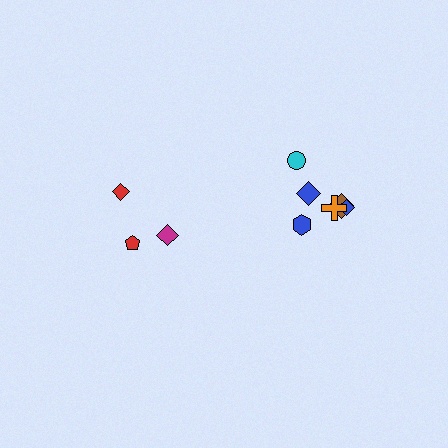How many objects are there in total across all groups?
There are 9 objects.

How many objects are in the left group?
There are 3 objects.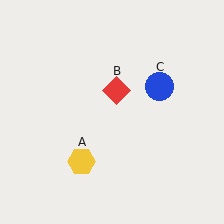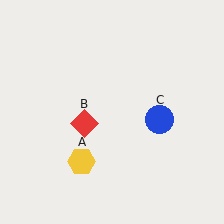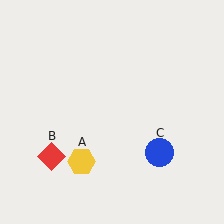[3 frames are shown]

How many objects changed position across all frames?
2 objects changed position: red diamond (object B), blue circle (object C).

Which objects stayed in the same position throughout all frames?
Yellow hexagon (object A) remained stationary.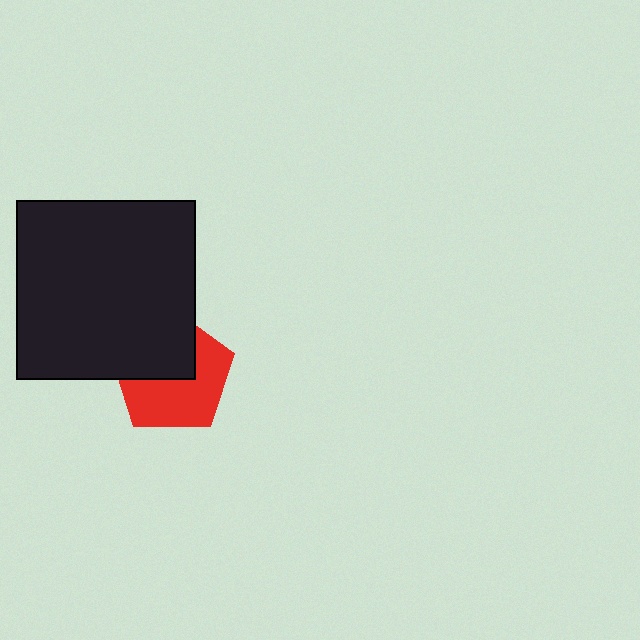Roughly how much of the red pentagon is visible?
About half of it is visible (roughly 57%).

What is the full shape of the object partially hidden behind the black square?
The partially hidden object is a red pentagon.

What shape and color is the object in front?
The object in front is a black square.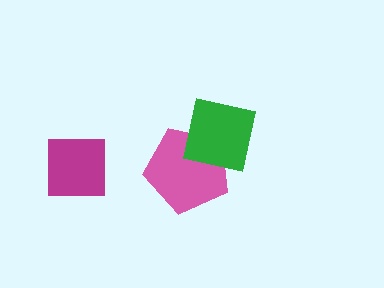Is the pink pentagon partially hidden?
Yes, it is partially covered by another shape.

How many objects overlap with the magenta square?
0 objects overlap with the magenta square.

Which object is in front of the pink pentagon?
The green square is in front of the pink pentagon.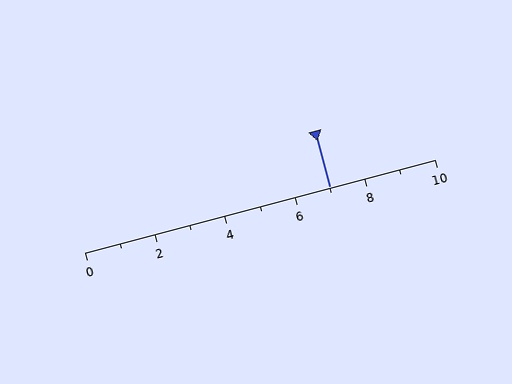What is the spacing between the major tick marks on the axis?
The major ticks are spaced 2 apart.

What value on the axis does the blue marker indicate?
The marker indicates approximately 7.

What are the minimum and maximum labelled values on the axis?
The axis runs from 0 to 10.